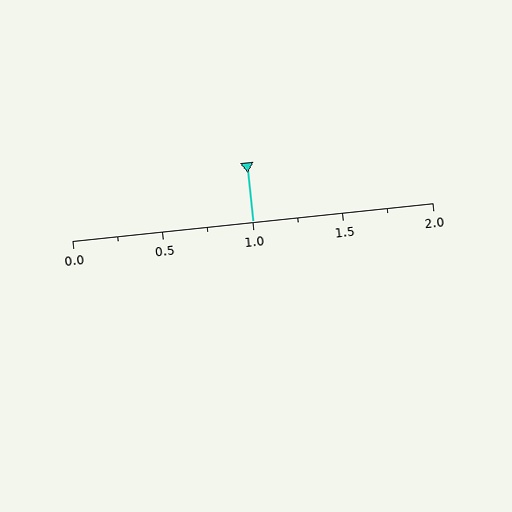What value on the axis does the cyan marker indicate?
The marker indicates approximately 1.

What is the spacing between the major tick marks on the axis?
The major ticks are spaced 0.5 apart.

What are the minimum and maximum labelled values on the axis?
The axis runs from 0.0 to 2.0.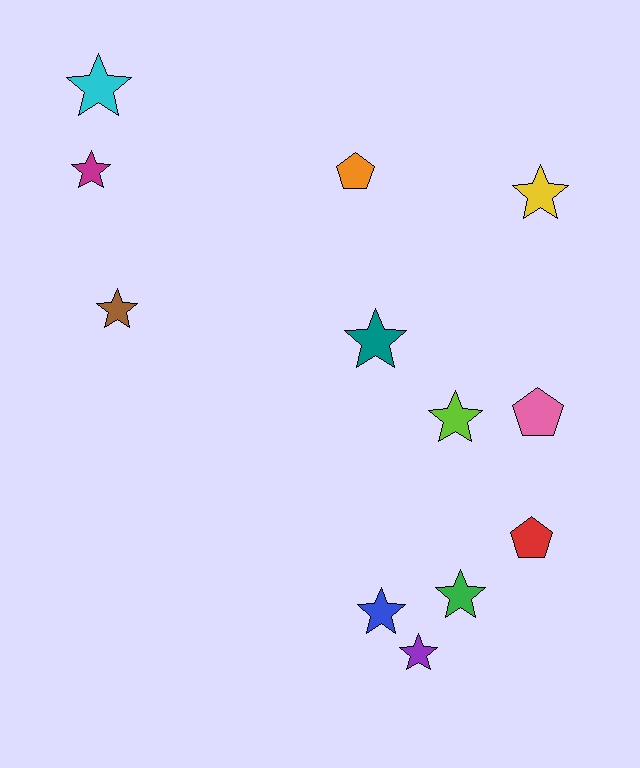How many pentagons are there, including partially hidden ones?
There are 3 pentagons.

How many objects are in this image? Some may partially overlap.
There are 12 objects.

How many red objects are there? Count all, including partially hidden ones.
There is 1 red object.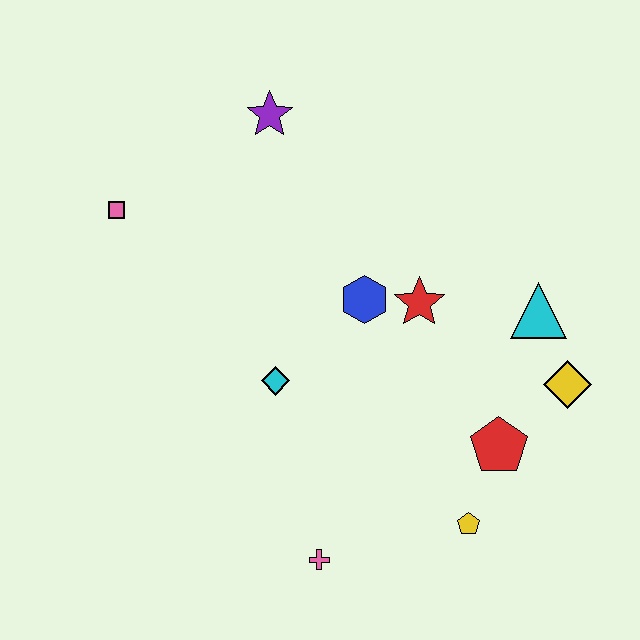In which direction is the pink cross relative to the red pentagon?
The pink cross is to the left of the red pentagon.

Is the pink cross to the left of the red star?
Yes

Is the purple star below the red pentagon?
No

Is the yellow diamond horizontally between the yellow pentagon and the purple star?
No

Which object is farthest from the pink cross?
The purple star is farthest from the pink cross.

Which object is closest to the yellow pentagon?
The red pentagon is closest to the yellow pentagon.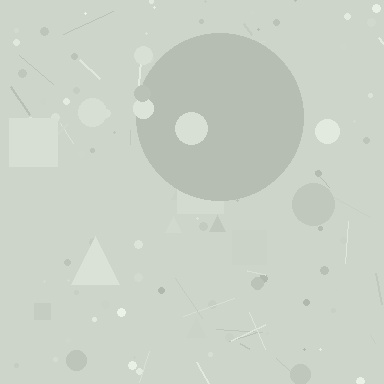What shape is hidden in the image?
A circle is hidden in the image.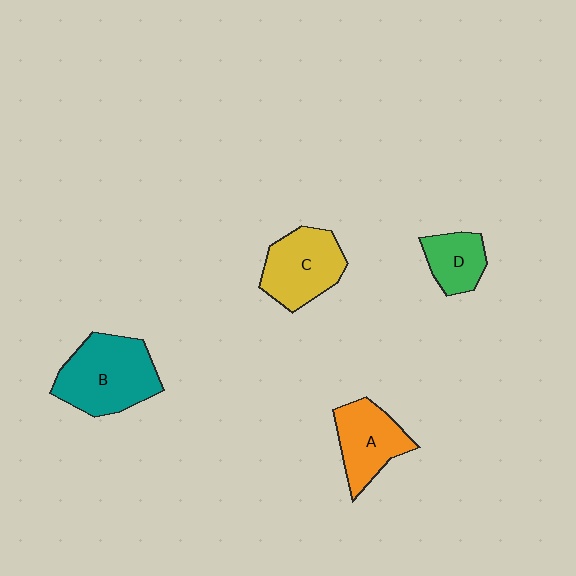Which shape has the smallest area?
Shape D (green).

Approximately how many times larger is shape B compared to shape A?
Approximately 1.4 times.